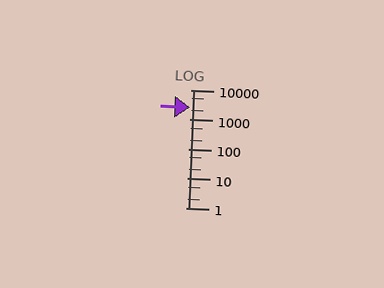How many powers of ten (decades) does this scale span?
The scale spans 4 decades, from 1 to 10000.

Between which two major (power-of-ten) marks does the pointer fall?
The pointer is between 1000 and 10000.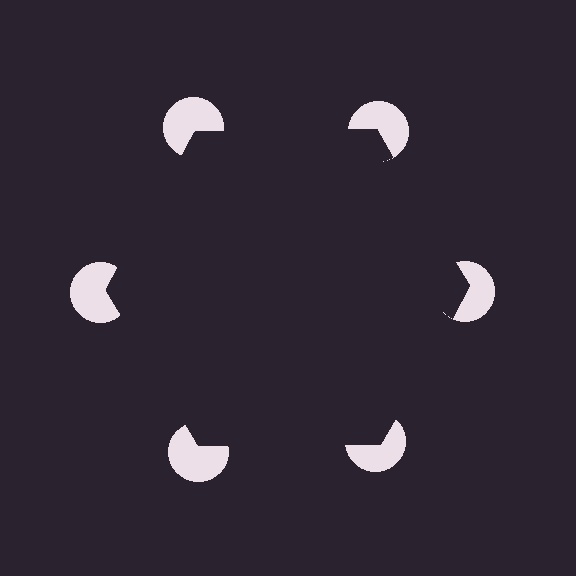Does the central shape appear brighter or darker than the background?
It typically appears slightly darker than the background, even though no actual brightness change is drawn.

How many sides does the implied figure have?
6 sides.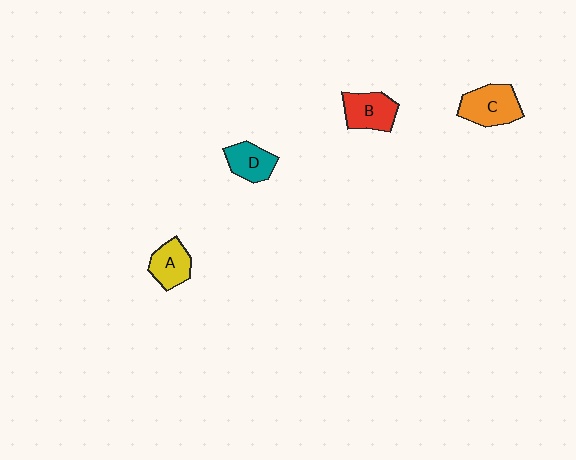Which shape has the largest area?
Shape C (orange).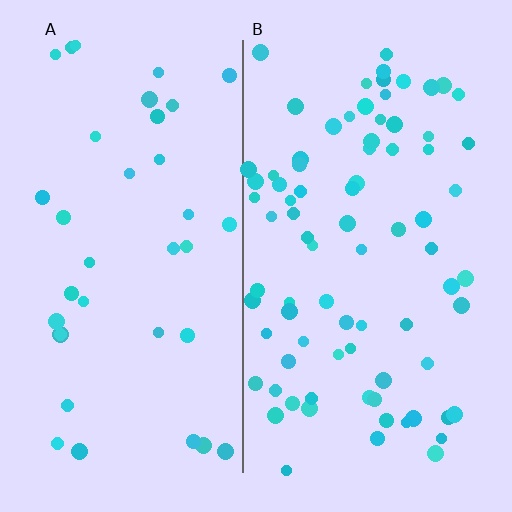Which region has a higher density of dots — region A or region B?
B (the right).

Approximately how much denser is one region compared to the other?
Approximately 2.2× — region B over region A.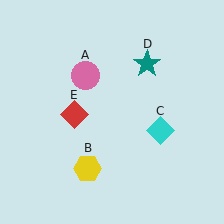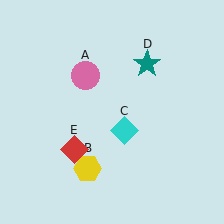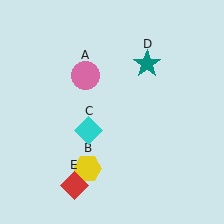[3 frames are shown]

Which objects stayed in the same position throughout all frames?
Pink circle (object A) and yellow hexagon (object B) and teal star (object D) remained stationary.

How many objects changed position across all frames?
2 objects changed position: cyan diamond (object C), red diamond (object E).